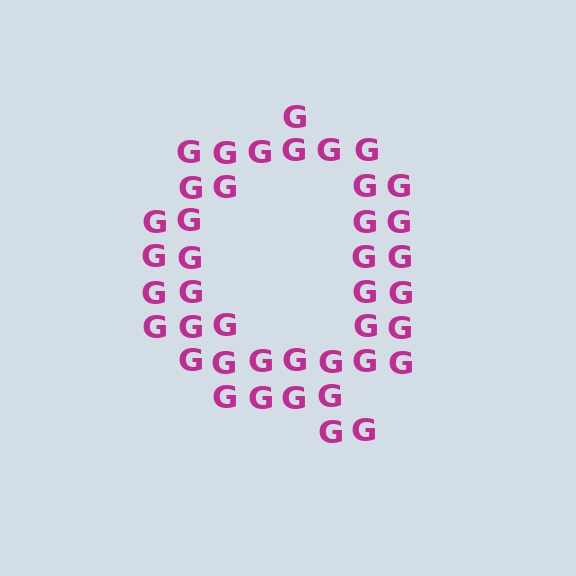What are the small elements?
The small elements are letter G's.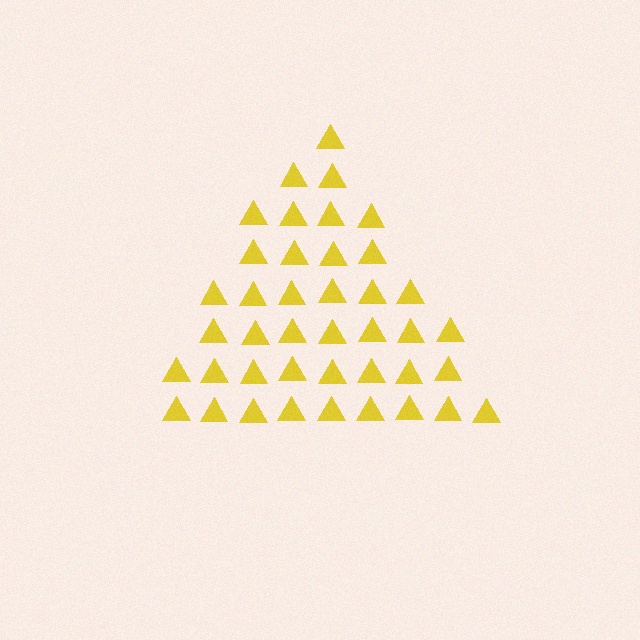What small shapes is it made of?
It is made of small triangles.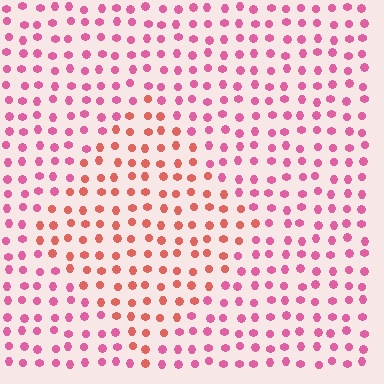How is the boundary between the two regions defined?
The boundary is defined purely by a slight shift in hue (about 34 degrees). Spacing, size, and orientation are identical on both sides.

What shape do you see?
I see a diamond.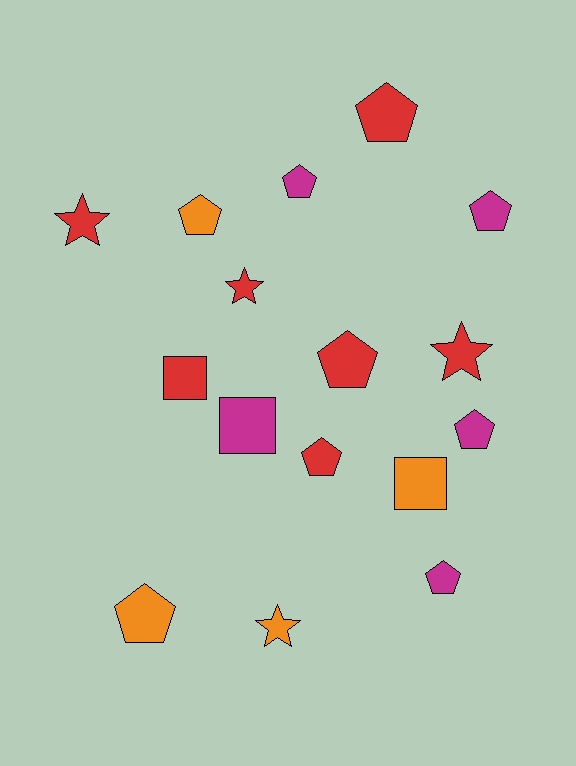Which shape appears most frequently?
Pentagon, with 9 objects.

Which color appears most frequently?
Red, with 7 objects.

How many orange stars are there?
There is 1 orange star.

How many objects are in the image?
There are 16 objects.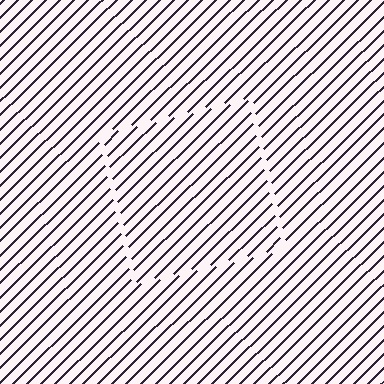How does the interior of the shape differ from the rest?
The interior of the shape contains the same grating, shifted by half a period — the contour is defined by the phase discontinuity where line-ends from the inner and outer gratings abut.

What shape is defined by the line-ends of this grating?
An illusory square. The interior of the shape contains the same grating, shifted by half a period — the contour is defined by the phase discontinuity where line-ends from the inner and outer gratings abut.